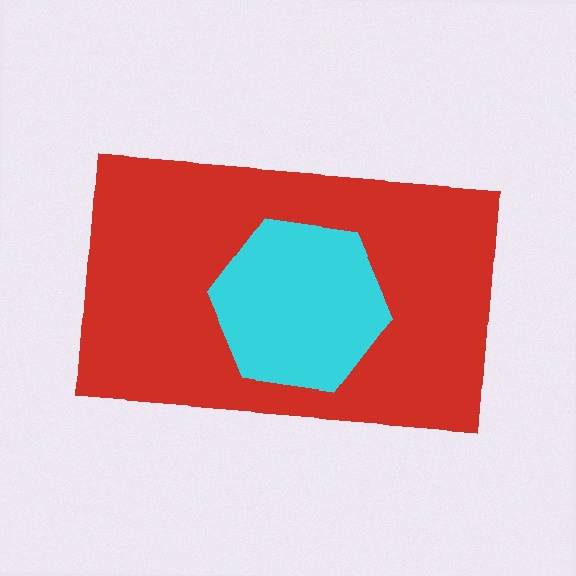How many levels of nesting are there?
2.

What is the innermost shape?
The cyan hexagon.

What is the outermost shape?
The red rectangle.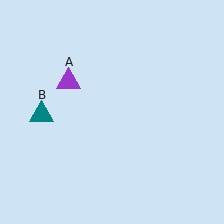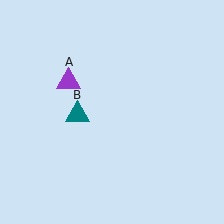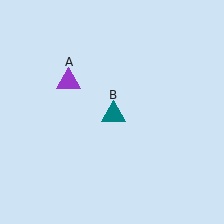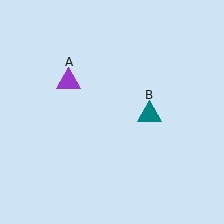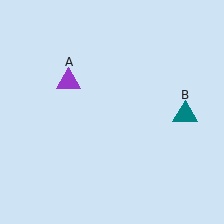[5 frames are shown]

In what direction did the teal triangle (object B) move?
The teal triangle (object B) moved right.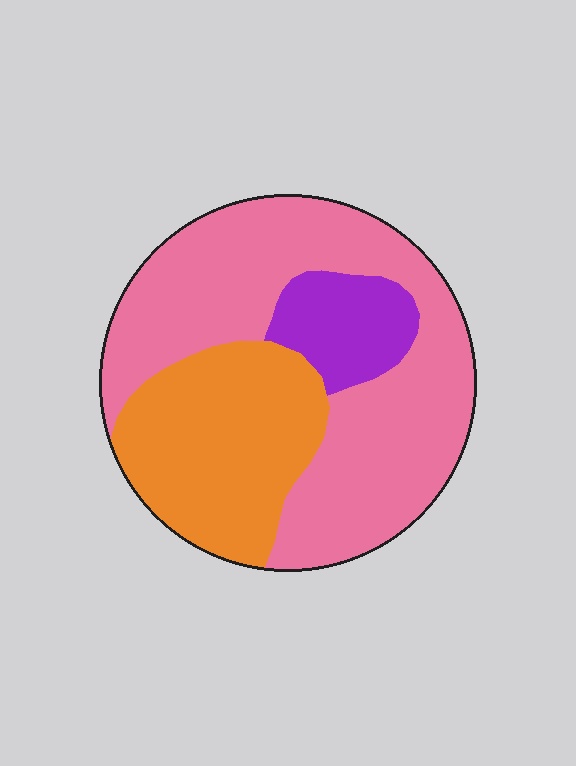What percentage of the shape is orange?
Orange takes up between a sixth and a third of the shape.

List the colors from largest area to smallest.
From largest to smallest: pink, orange, purple.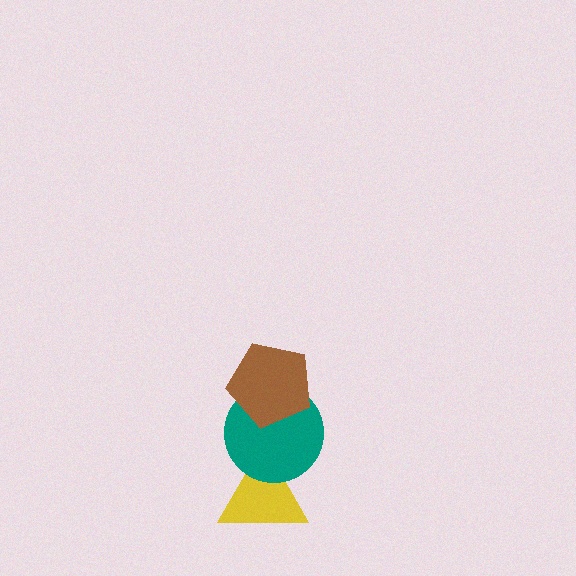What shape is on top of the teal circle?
The brown pentagon is on top of the teal circle.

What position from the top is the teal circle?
The teal circle is 2nd from the top.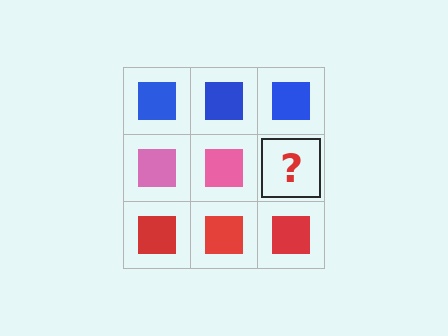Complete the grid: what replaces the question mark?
The question mark should be replaced with a pink square.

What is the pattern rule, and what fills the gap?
The rule is that each row has a consistent color. The gap should be filled with a pink square.